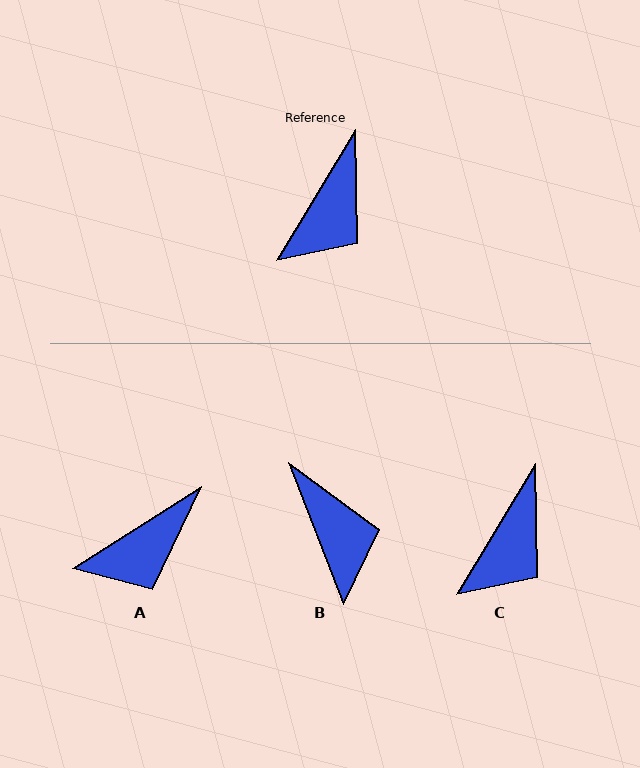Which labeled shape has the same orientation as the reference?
C.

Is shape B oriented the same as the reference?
No, it is off by about 53 degrees.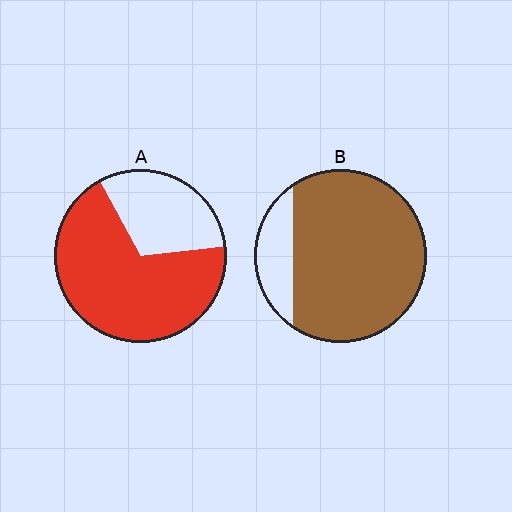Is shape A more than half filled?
Yes.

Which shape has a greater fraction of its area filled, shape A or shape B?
Shape B.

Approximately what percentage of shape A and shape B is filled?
A is approximately 70% and B is approximately 85%.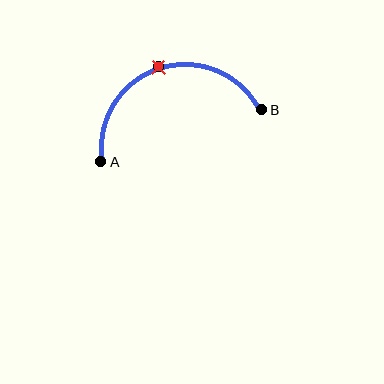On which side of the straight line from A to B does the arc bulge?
The arc bulges above the straight line connecting A and B.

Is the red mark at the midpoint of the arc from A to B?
Yes. The red mark lies on the arc at equal arc-length from both A and B — it is the arc midpoint.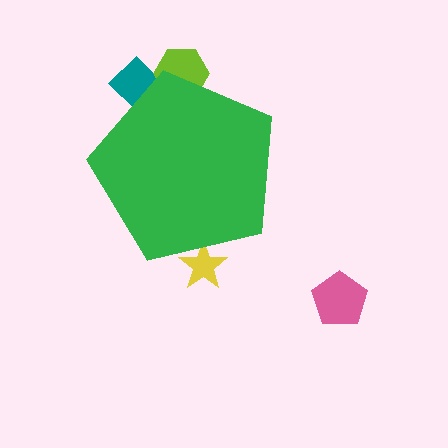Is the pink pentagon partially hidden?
No, the pink pentagon is fully visible.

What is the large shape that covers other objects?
A green pentagon.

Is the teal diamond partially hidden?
Yes, the teal diamond is partially hidden behind the green pentagon.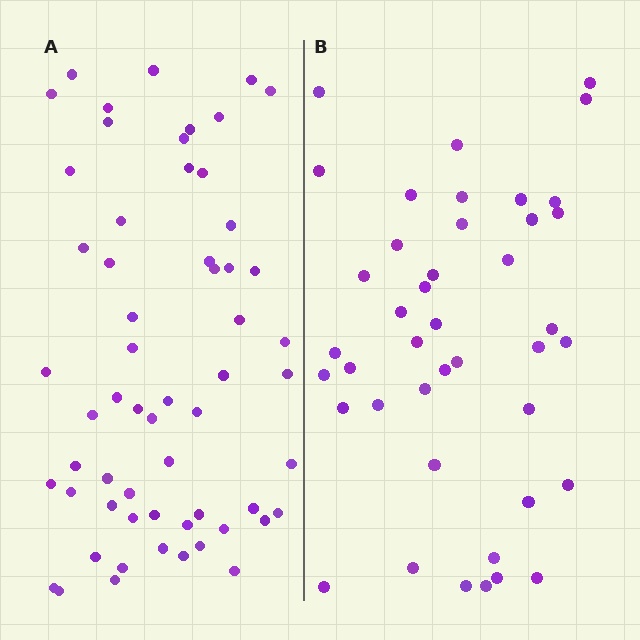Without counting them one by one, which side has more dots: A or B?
Region A (the left region) has more dots.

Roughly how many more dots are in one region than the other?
Region A has approximately 15 more dots than region B.